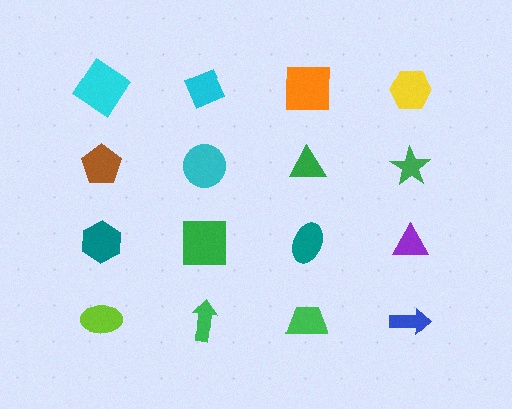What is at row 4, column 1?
A lime ellipse.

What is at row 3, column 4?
A purple triangle.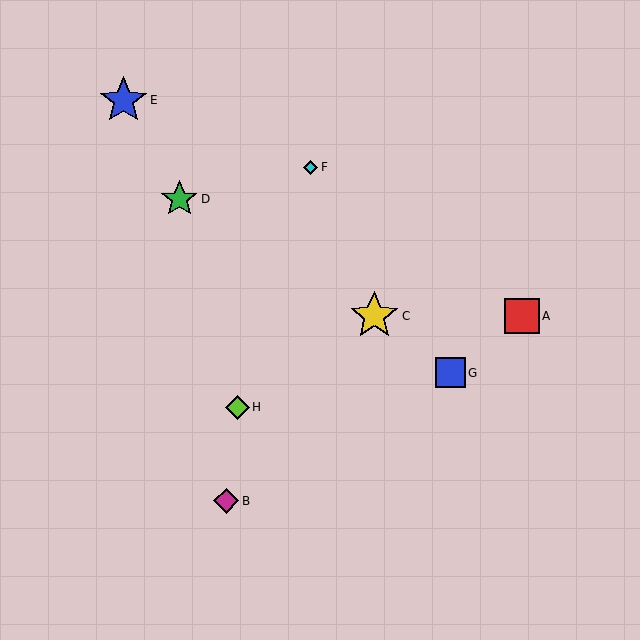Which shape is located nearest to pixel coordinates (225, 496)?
The magenta diamond (labeled B) at (226, 501) is nearest to that location.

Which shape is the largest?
The yellow star (labeled C) is the largest.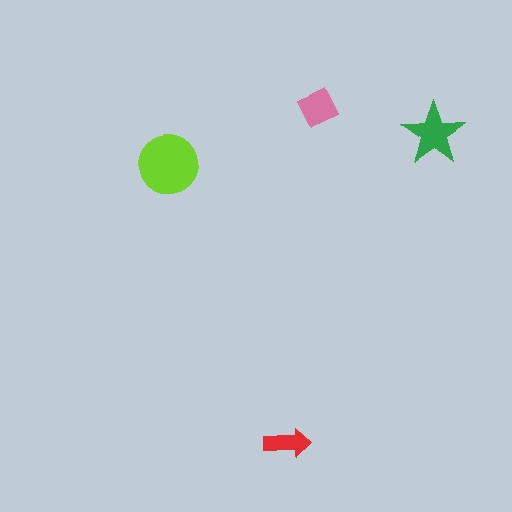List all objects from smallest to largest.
The red arrow, the pink diamond, the green star, the lime circle.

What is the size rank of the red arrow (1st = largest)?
4th.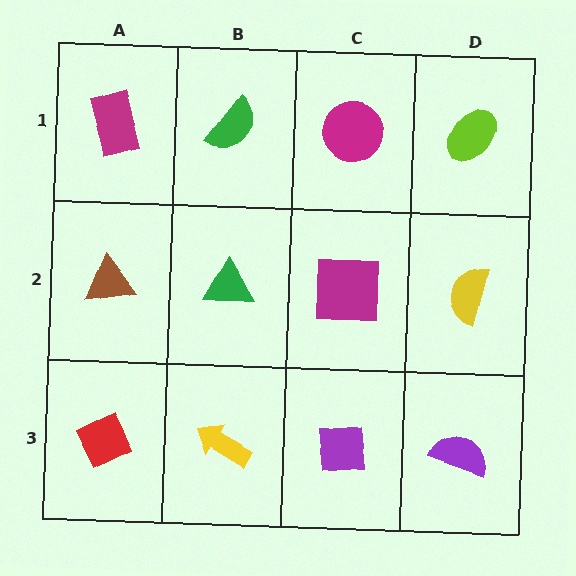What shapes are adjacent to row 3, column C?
A magenta square (row 2, column C), a yellow arrow (row 3, column B), a purple semicircle (row 3, column D).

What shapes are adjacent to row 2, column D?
A lime ellipse (row 1, column D), a purple semicircle (row 3, column D), a magenta square (row 2, column C).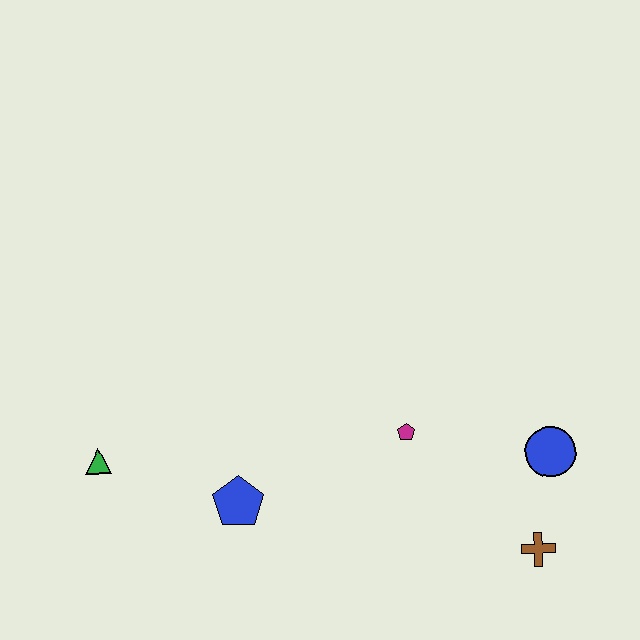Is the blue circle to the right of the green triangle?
Yes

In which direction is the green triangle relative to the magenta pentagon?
The green triangle is to the left of the magenta pentagon.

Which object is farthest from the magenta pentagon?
The green triangle is farthest from the magenta pentagon.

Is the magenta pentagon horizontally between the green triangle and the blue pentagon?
No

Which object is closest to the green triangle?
The blue pentagon is closest to the green triangle.